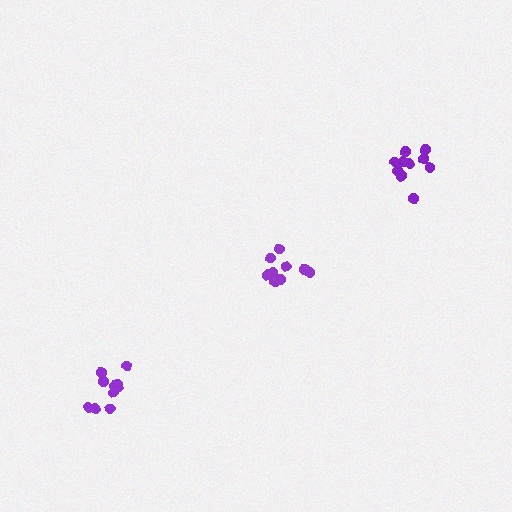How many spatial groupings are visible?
There are 3 spatial groupings.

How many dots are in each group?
Group 1: 10 dots, Group 2: 11 dots, Group 3: 9 dots (30 total).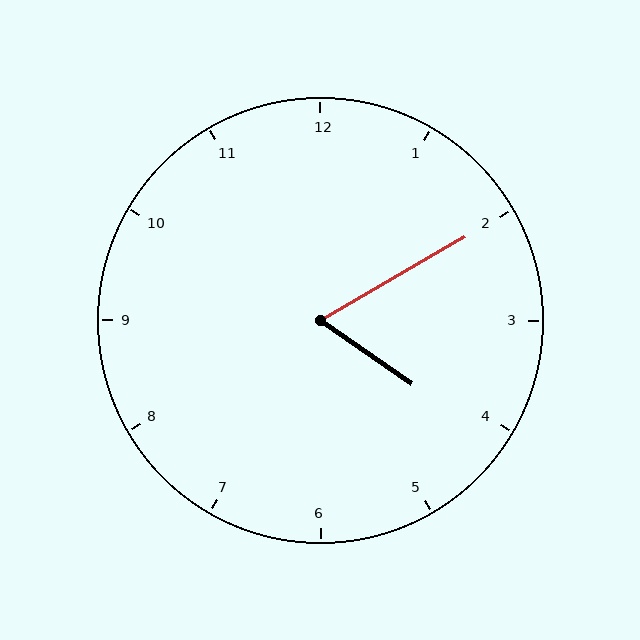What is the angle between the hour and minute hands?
Approximately 65 degrees.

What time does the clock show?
4:10.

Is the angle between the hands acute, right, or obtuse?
It is acute.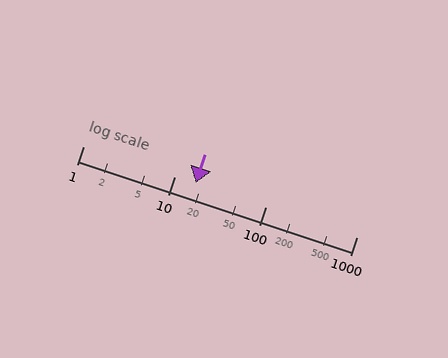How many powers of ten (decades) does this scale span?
The scale spans 3 decades, from 1 to 1000.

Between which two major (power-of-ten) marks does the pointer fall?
The pointer is between 10 and 100.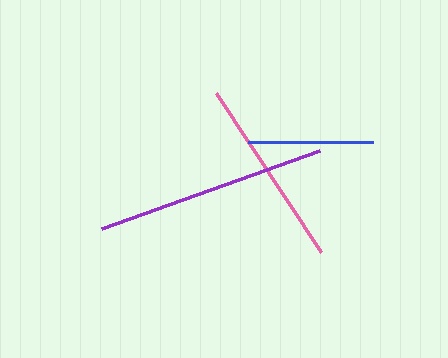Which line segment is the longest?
The purple line is the longest at approximately 232 pixels.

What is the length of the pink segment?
The pink segment is approximately 190 pixels long.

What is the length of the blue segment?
The blue segment is approximately 126 pixels long.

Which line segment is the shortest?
The blue line is the shortest at approximately 126 pixels.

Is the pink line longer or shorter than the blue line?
The pink line is longer than the blue line.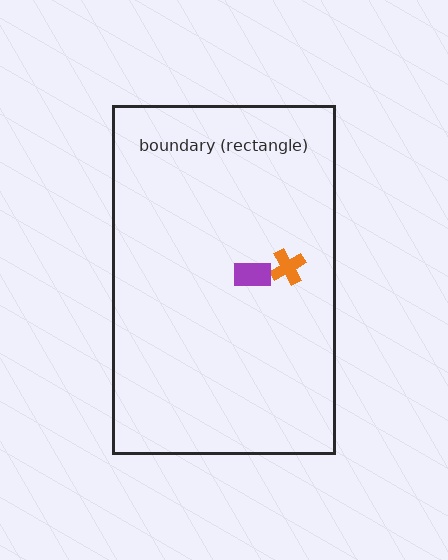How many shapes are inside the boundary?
2 inside, 0 outside.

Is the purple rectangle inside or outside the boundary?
Inside.